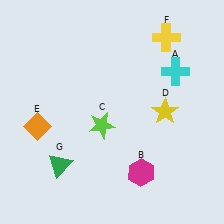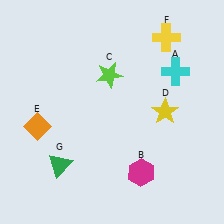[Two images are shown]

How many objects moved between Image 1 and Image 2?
1 object moved between the two images.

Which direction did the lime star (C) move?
The lime star (C) moved up.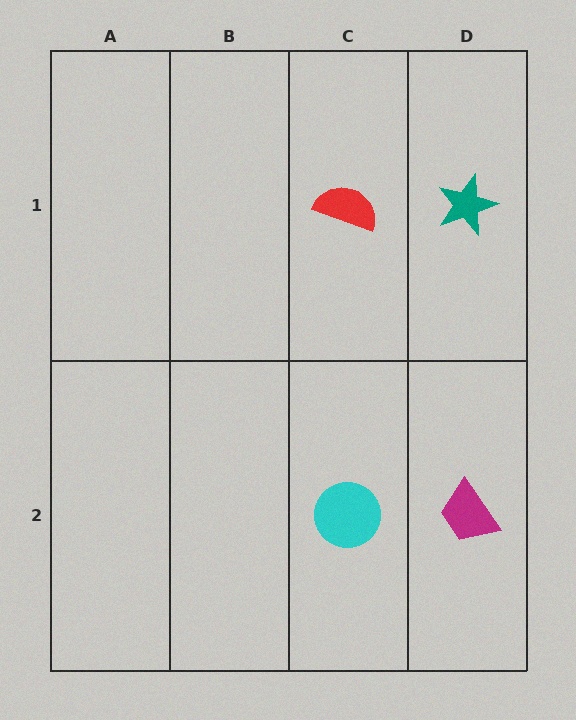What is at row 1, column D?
A teal star.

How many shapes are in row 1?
2 shapes.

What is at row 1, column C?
A red semicircle.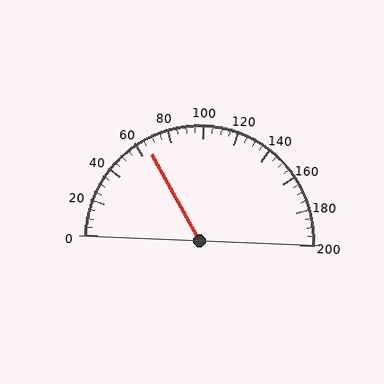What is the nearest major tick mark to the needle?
The nearest major tick mark is 60.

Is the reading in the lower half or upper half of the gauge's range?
The reading is in the lower half of the range (0 to 200).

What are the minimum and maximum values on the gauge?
The gauge ranges from 0 to 200.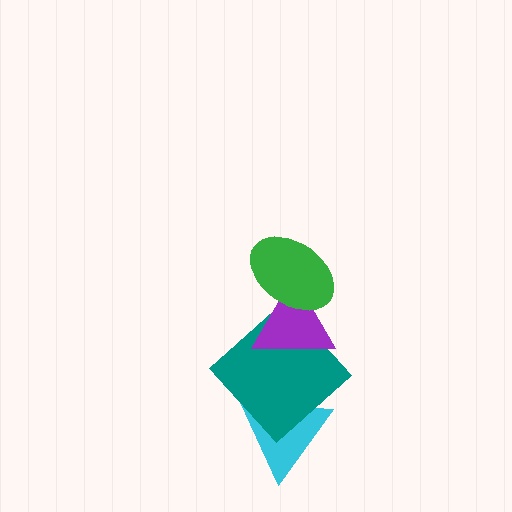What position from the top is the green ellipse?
The green ellipse is 1st from the top.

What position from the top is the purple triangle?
The purple triangle is 2nd from the top.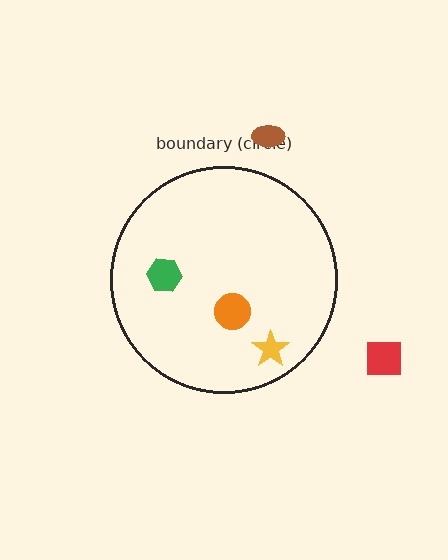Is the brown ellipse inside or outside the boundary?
Outside.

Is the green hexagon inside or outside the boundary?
Inside.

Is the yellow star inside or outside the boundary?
Inside.